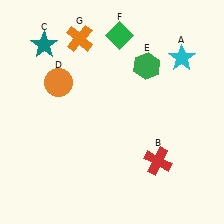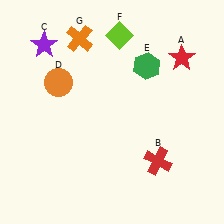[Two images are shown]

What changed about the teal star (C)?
In Image 1, C is teal. In Image 2, it changed to purple.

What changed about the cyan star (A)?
In Image 1, A is cyan. In Image 2, it changed to red.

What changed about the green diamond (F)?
In Image 1, F is green. In Image 2, it changed to lime.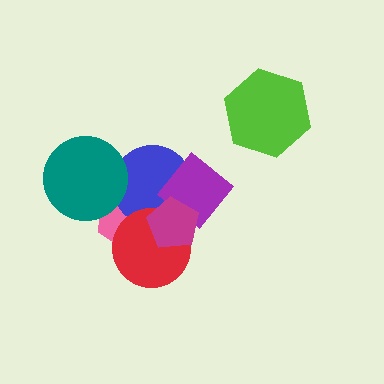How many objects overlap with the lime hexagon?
0 objects overlap with the lime hexagon.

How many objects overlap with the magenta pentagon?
4 objects overlap with the magenta pentagon.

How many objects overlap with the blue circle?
5 objects overlap with the blue circle.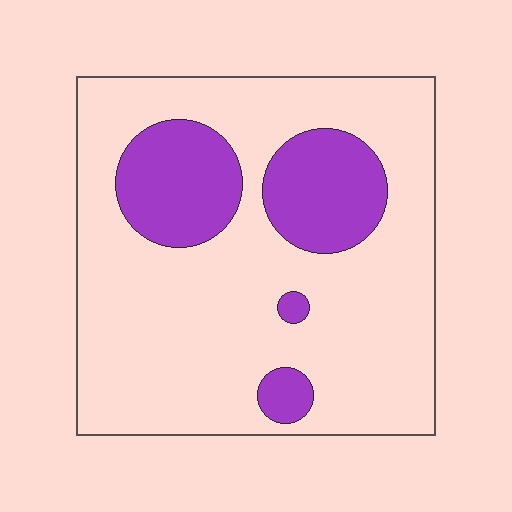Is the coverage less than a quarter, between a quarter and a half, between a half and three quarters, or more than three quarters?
Less than a quarter.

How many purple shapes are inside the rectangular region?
4.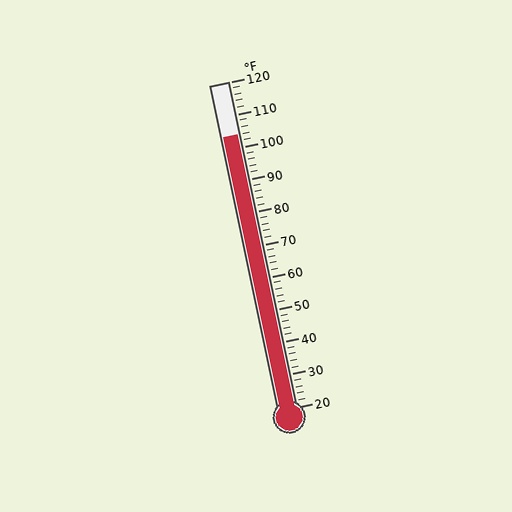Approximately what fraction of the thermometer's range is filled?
The thermometer is filled to approximately 85% of its range.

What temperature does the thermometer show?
The thermometer shows approximately 104°F.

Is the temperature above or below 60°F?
The temperature is above 60°F.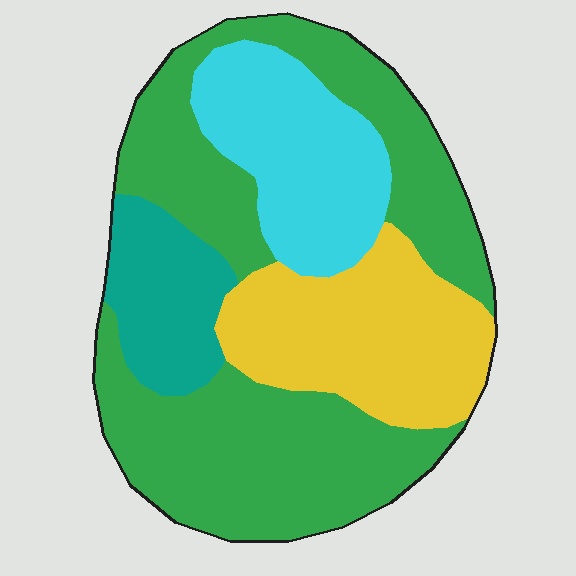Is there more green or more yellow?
Green.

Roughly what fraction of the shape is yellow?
Yellow covers about 20% of the shape.